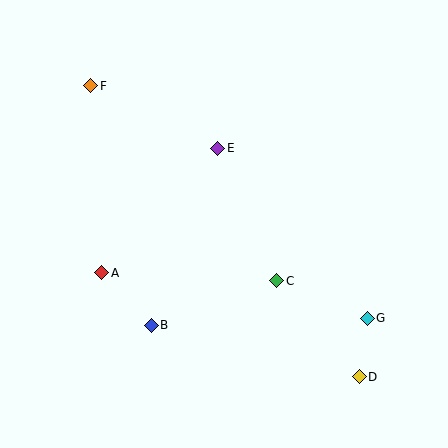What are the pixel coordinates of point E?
Point E is at (218, 148).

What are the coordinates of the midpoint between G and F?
The midpoint between G and F is at (229, 202).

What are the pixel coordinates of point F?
Point F is at (91, 86).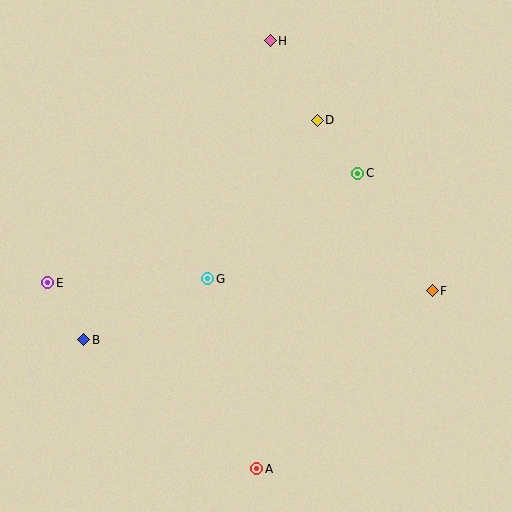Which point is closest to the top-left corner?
Point H is closest to the top-left corner.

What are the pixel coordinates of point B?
Point B is at (84, 340).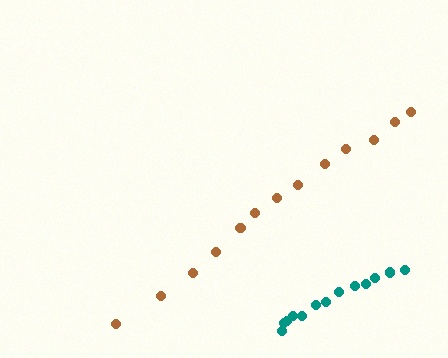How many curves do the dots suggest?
There are 2 distinct paths.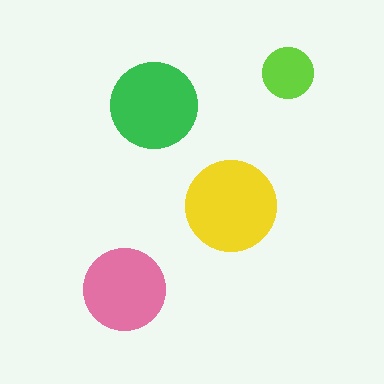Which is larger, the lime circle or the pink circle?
The pink one.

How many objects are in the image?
There are 4 objects in the image.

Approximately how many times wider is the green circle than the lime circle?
About 1.5 times wider.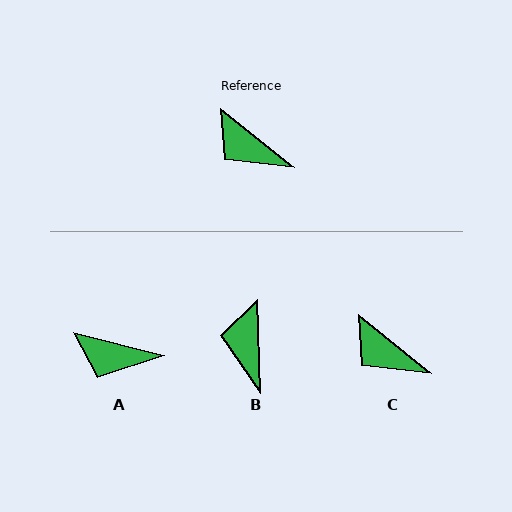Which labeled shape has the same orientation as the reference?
C.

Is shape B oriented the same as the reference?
No, it is off by about 49 degrees.